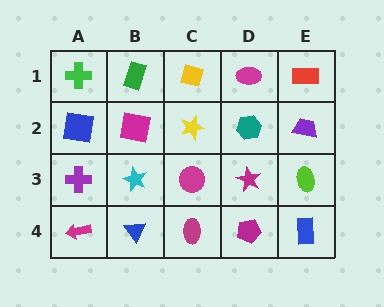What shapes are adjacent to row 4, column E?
A lime ellipse (row 3, column E), a magenta pentagon (row 4, column D).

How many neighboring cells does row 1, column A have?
2.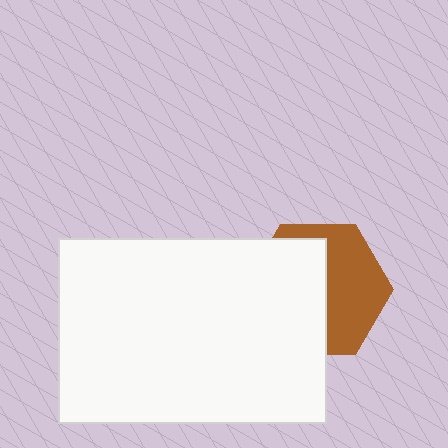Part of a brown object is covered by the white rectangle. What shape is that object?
It is a hexagon.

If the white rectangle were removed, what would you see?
You would see the complete brown hexagon.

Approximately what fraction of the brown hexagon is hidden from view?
Roughly 54% of the brown hexagon is hidden behind the white rectangle.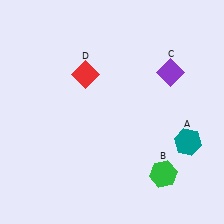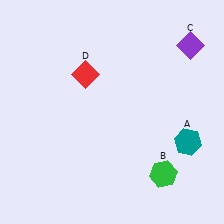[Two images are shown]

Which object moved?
The purple diamond (C) moved up.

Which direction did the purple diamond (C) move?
The purple diamond (C) moved up.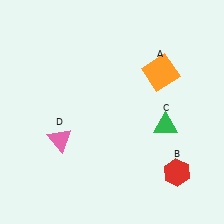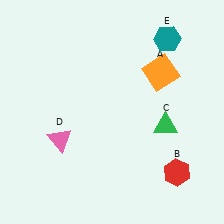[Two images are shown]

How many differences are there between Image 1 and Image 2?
There is 1 difference between the two images.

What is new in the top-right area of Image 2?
A teal hexagon (E) was added in the top-right area of Image 2.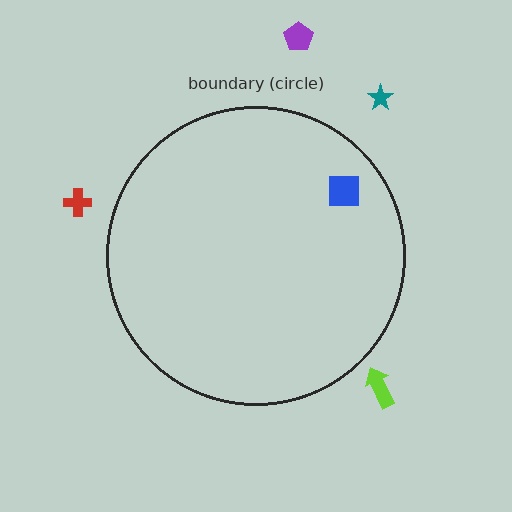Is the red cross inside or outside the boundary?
Outside.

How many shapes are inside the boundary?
1 inside, 4 outside.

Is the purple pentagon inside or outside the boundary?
Outside.